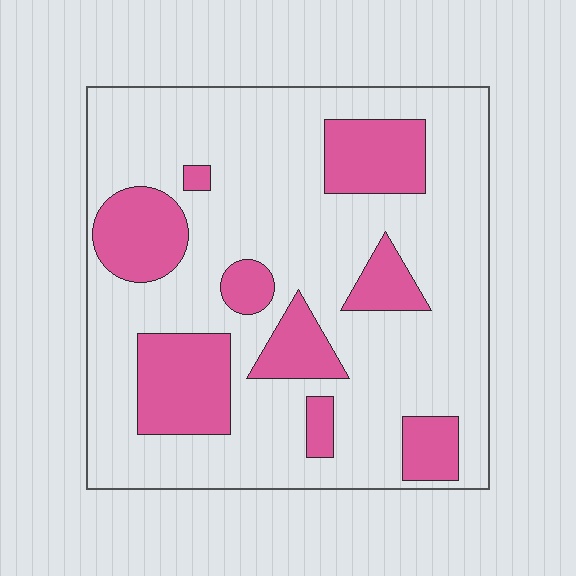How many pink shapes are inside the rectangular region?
9.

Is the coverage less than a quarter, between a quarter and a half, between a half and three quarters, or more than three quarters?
Between a quarter and a half.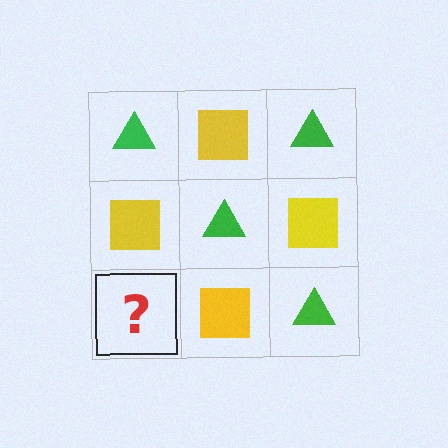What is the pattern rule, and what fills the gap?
The rule is that it alternates green triangle and yellow square in a checkerboard pattern. The gap should be filled with a green triangle.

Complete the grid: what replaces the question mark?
The question mark should be replaced with a green triangle.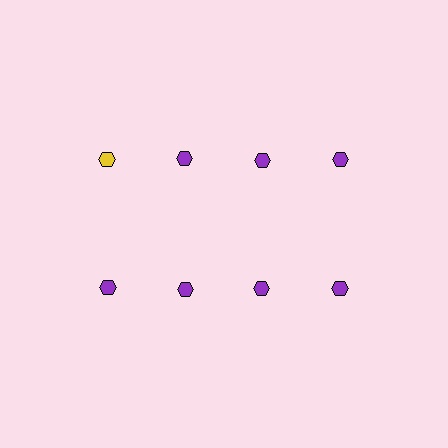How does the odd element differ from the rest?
It has a different color: yellow instead of purple.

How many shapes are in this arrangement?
There are 8 shapes arranged in a grid pattern.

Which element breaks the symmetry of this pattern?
The yellow hexagon in the top row, leftmost column breaks the symmetry. All other shapes are purple hexagons.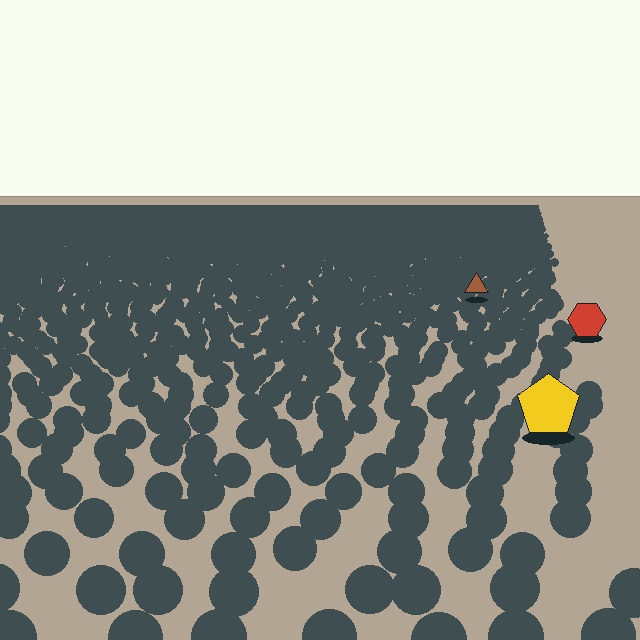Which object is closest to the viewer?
The yellow pentagon is closest. The texture marks near it are larger and more spread out.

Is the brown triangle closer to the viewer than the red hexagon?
No. The red hexagon is closer — you can tell from the texture gradient: the ground texture is coarser near it.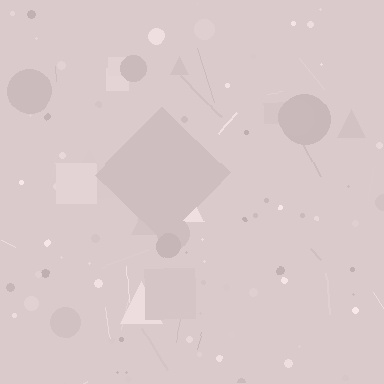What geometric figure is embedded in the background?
A diamond is embedded in the background.